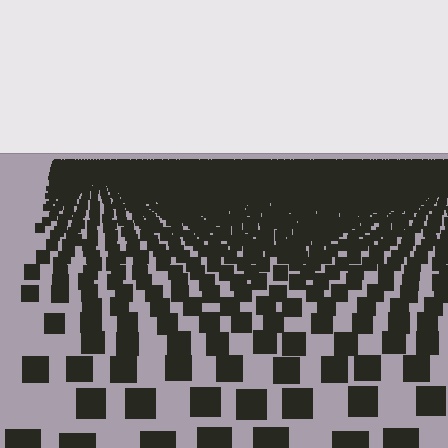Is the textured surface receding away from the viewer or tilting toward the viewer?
The surface is receding away from the viewer. Texture elements get smaller and denser toward the top.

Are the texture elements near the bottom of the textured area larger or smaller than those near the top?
Larger. Near the bottom, elements are closer to the viewer and appear at a bigger on-screen size.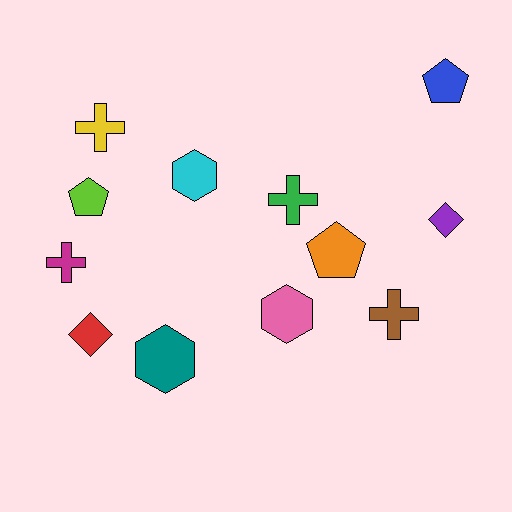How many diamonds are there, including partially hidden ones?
There are 2 diamonds.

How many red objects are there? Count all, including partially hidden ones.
There is 1 red object.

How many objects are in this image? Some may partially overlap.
There are 12 objects.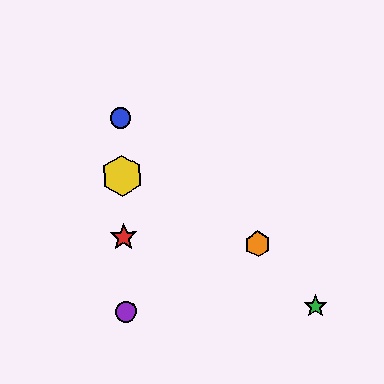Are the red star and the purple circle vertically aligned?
Yes, both are at x≈124.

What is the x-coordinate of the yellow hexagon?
The yellow hexagon is at x≈122.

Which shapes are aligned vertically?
The red star, the blue circle, the yellow hexagon, the purple circle are aligned vertically.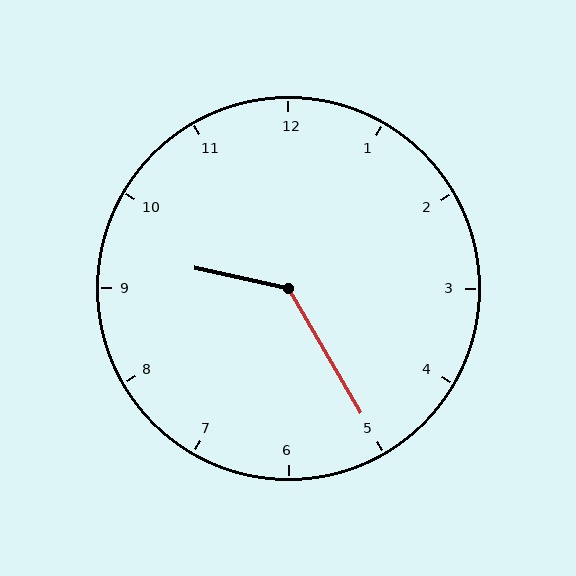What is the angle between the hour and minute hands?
Approximately 132 degrees.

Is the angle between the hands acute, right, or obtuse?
It is obtuse.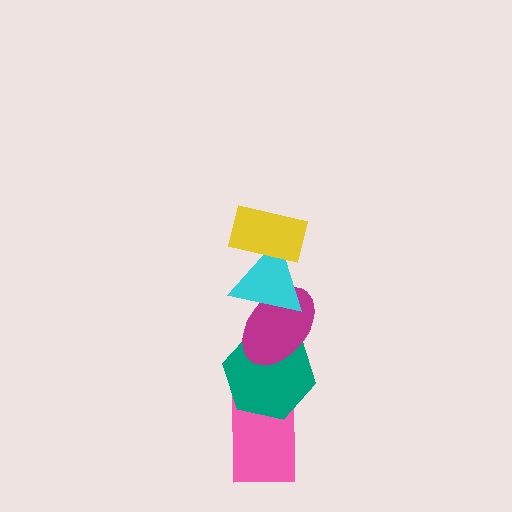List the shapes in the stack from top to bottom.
From top to bottom: the yellow rectangle, the cyan triangle, the magenta ellipse, the teal hexagon, the pink rectangle.